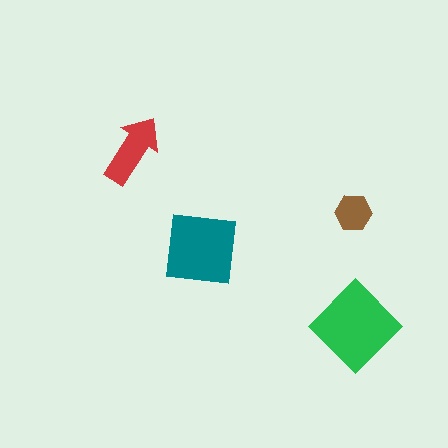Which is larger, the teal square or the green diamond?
The green diamond.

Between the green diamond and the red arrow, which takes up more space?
The green diamond.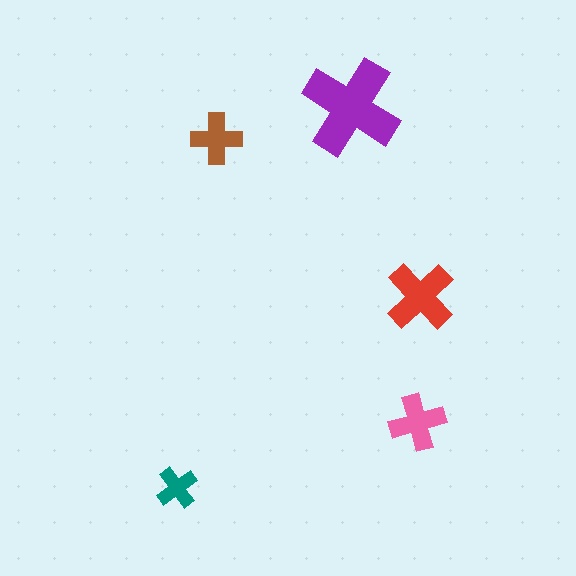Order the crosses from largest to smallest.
the purple one, the red one, the pink one, the brown one, the teal one.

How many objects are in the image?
There are 5 objects in the image.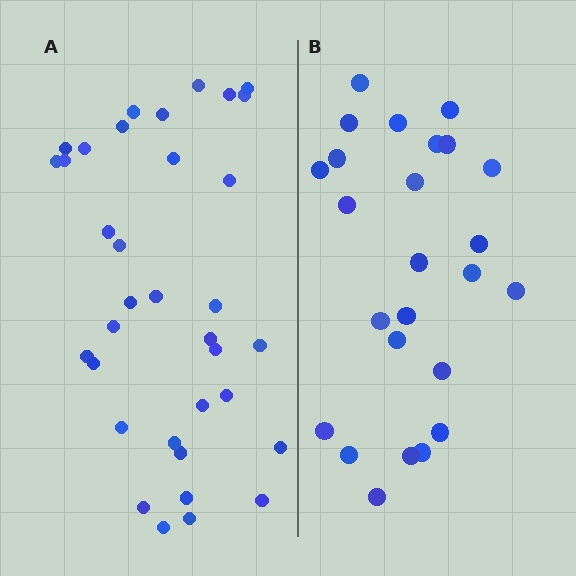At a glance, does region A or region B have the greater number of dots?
Region A (the left region) has more dots.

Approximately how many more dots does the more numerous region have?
Region A has roughly 10 or so more dots than region B.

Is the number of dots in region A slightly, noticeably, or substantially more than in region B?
Region A has noticeably more, but not dramatically so. The ratio is roughly 1.4 to 1.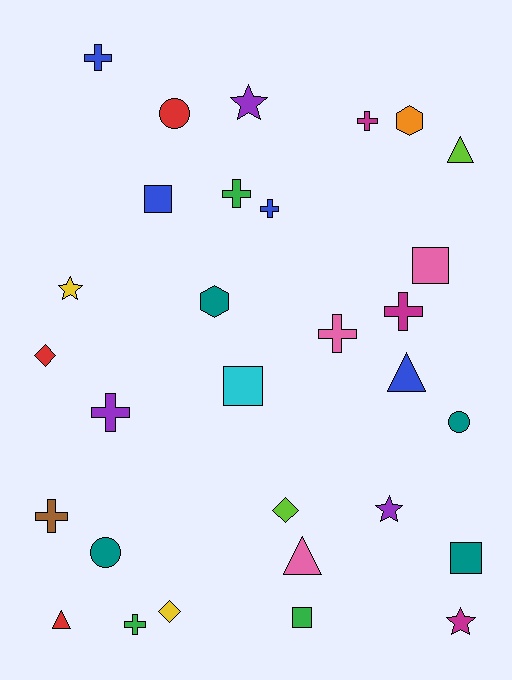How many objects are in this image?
There are 30 objects.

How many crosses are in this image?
There are 9 crosses.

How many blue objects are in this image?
There are 4 blue objects.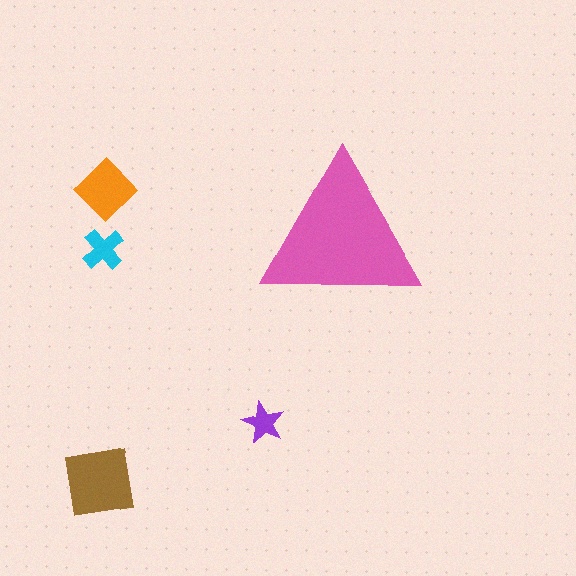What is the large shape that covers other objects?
A pink triangle.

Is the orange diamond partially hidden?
No, the orange diamond is fully visible.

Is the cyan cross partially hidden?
No, the cyan cross is fully visible.